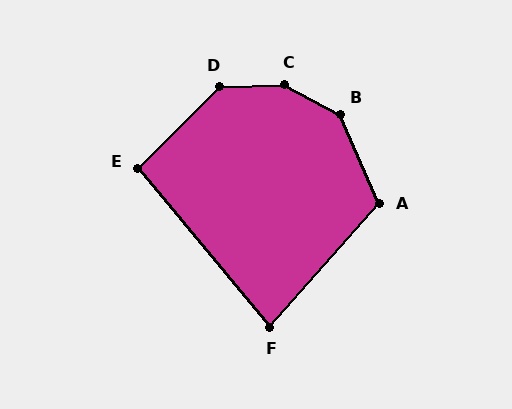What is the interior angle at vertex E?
Approximately 96 degrees (obtuse).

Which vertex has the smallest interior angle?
F, at approximately 81 degrees.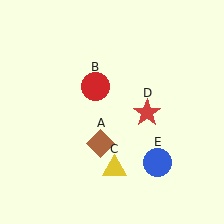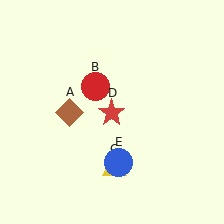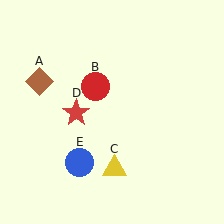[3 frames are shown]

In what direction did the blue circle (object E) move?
The blue circle (object E) moved left.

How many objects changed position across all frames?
3 objects changed position: brown diamond (object A), red star (object D), blue circle (object E).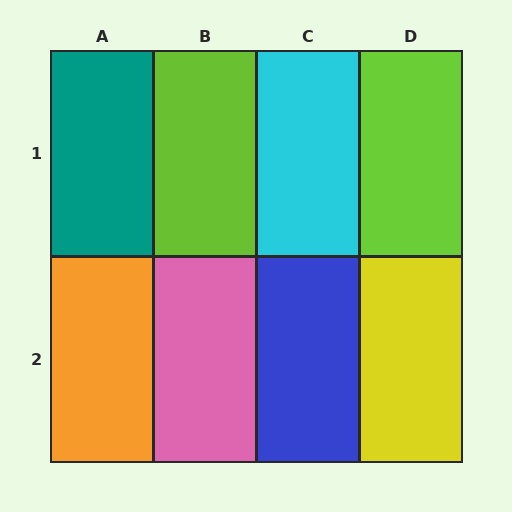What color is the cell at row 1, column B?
Lime.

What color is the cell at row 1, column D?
Lime.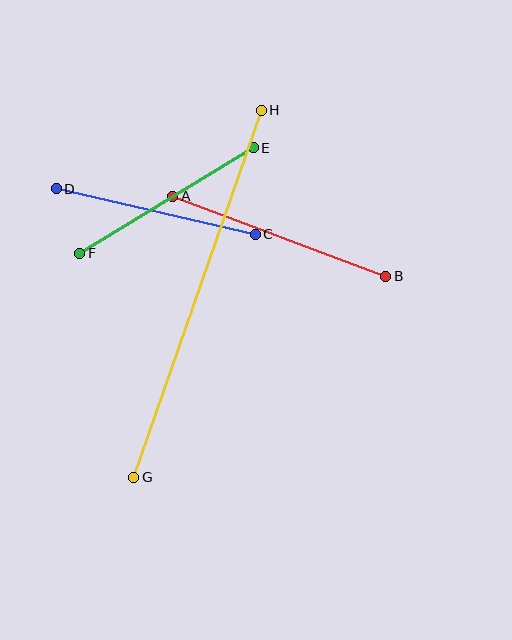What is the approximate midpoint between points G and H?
The midpoint is at approximately (198, 294) pixels.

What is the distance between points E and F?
The distance is approximately 203 pixels.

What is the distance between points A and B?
The distance is approximately 227 pixels.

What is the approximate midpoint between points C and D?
The midpoint is at approximately (156, 211) pixels.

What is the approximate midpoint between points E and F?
The midpoint is at approximately (166, 201) pixels.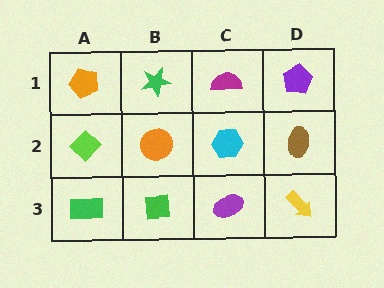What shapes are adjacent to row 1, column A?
A lime diamond (row 2, column A), a green star (row 1, column B).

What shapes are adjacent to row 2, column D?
A purple pentagon (row 1, column D), a yellow arrow (row 3, column D), a cyan hexagon (row 2, column C).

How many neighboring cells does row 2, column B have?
4.